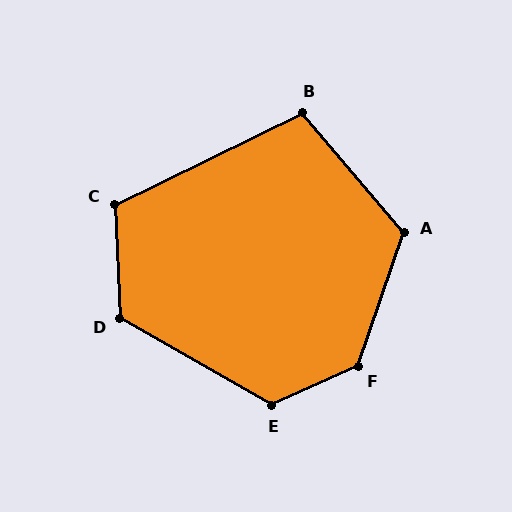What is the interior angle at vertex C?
Approximately 114 degrees (obtuse).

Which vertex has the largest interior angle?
F, at approximately 134 degrees.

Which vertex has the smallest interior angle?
B, at approximately 104 degrees.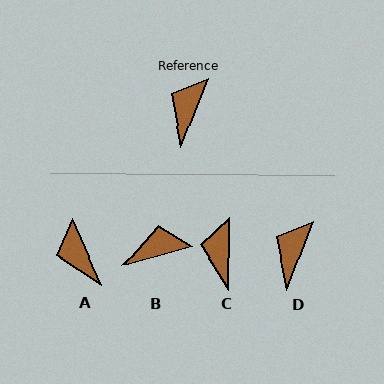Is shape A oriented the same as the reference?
No, it is off by about 45 degrees.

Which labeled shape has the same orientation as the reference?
D.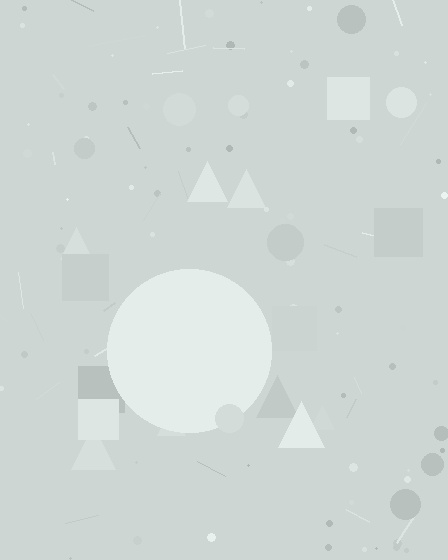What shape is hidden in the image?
A circle is hidden in the image.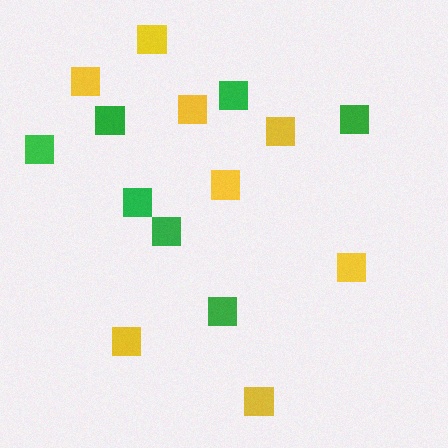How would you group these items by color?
There are 2 groups: one group of green squares (7) and one group of yellow squares (8).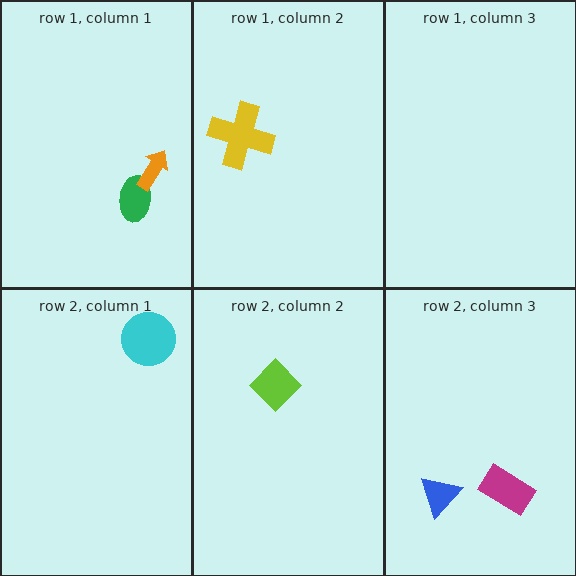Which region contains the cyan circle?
The row 2, column 1 region.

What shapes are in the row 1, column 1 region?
The green ellipse, the orange arrow.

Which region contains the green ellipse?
The row 1, column 1 region.